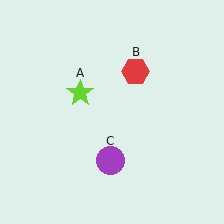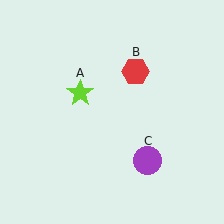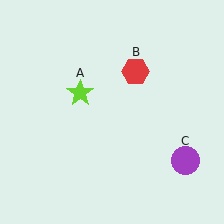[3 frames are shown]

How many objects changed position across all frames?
1 object changed position: purple circle (object C).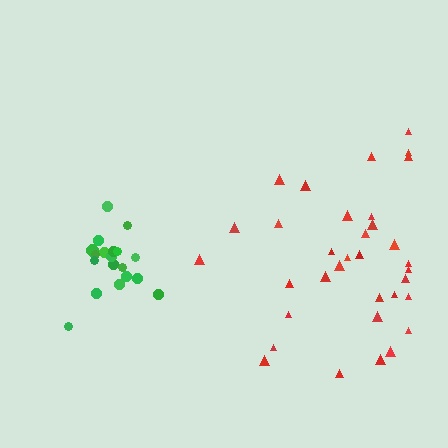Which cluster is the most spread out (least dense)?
Red.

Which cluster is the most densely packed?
Green.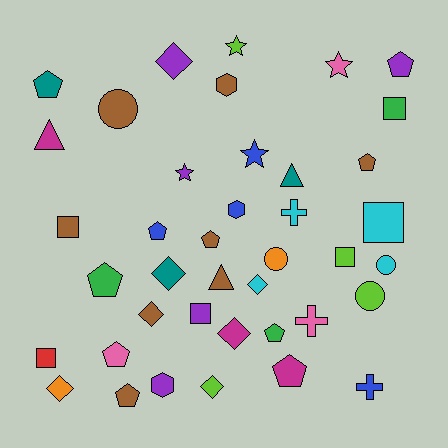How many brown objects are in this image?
There are 8 brown objects.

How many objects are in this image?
There are 40 objects.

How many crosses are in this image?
There are 3 crosses.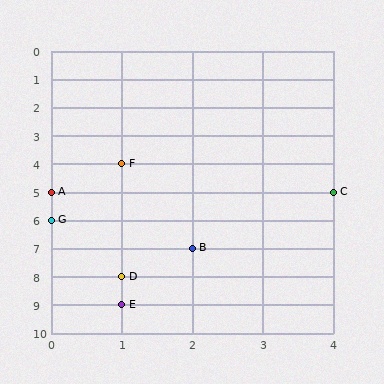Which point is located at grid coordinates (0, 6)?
Point G is at (0, 6).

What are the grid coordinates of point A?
Point A is at grid coordinates (0, 5).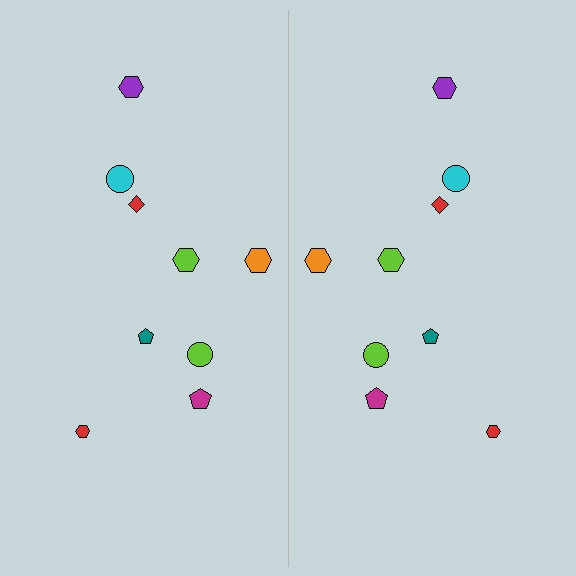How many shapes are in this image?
There are 18 shapes in this image.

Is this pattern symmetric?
Yes, this pattern has bilateral (reflection) symmetry.